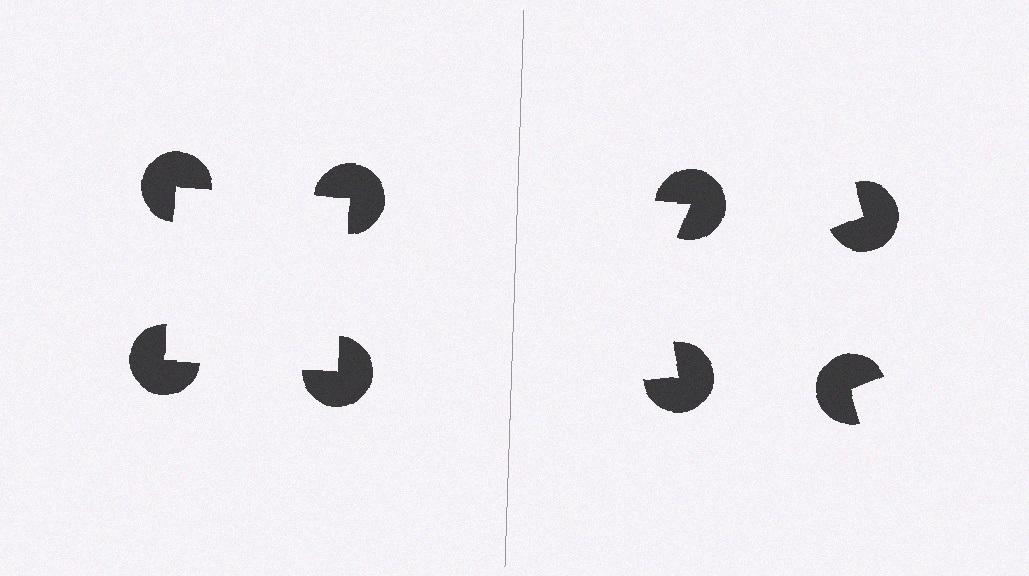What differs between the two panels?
The pac-man discs are positioned identically on both sides; only the wedge orientations differ. On the left they align to a square; on the right they are misaligned.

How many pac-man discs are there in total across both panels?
8 — 4 on each side.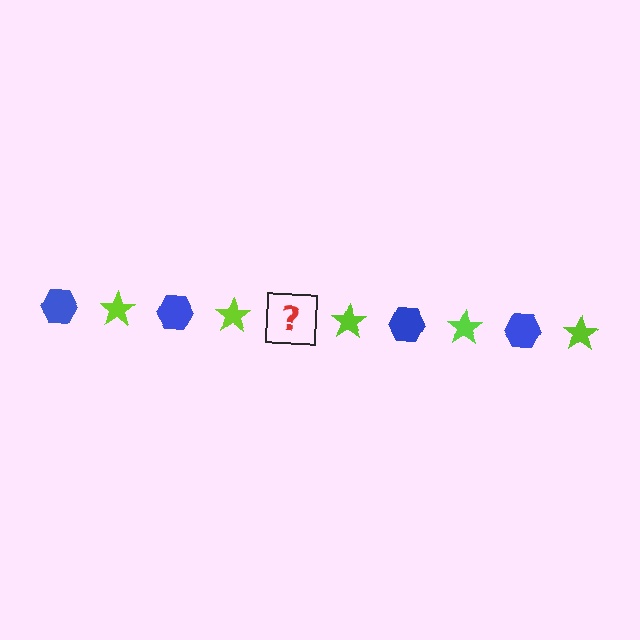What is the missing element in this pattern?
The missing element is a blue hexagon.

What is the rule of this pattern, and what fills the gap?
The rule is that the pattern alternates between blue hexagon and lime star. The gap should be filled with a blue hexagon.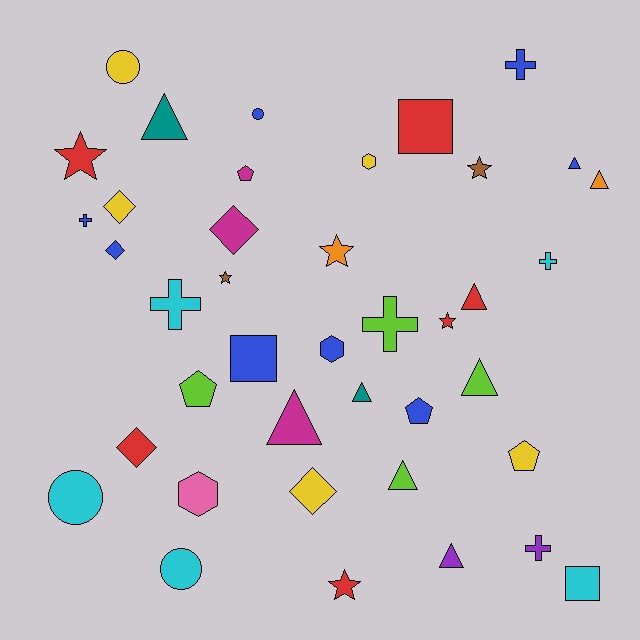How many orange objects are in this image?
There are 2 orange objects.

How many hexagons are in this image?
There are 3 hexagons.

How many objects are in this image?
There are 40 objects.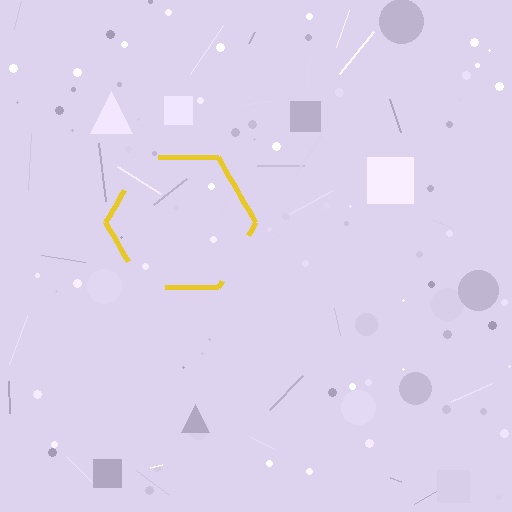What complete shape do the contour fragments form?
The contour fragments form a hexagon.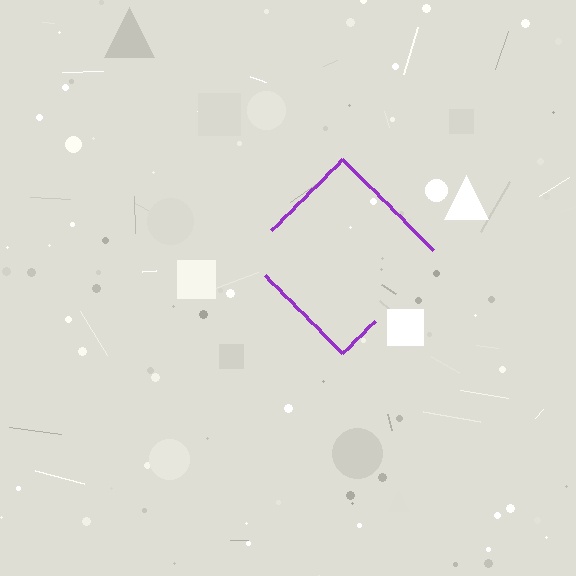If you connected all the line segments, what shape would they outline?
They would outline a diamond.